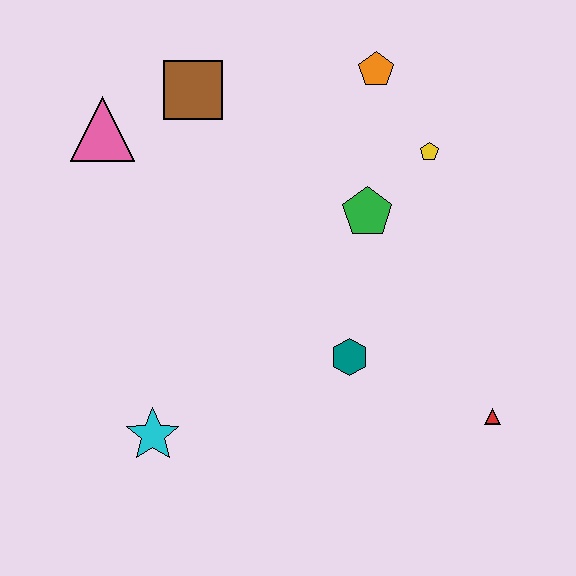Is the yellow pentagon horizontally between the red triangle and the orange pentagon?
Yes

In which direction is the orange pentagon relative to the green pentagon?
The orange pentagon is above the green pentagon.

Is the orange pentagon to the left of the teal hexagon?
No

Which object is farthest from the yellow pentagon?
The cyan star is farthest from the yellow pentagon.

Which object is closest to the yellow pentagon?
The green pentagon is closest to the yellow pentagon.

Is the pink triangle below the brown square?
Yes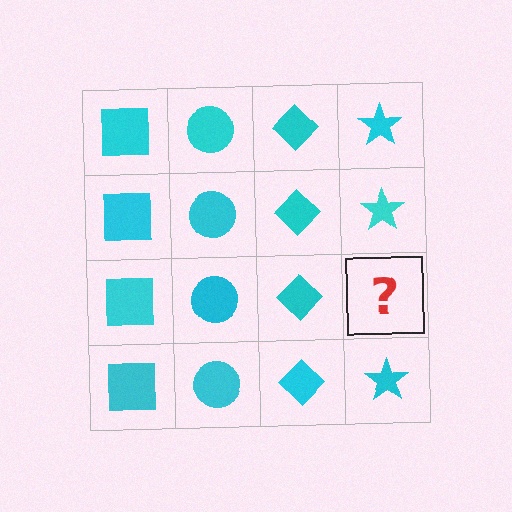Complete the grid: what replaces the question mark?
The question mark should be replaced with a cyan star.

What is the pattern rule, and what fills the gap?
The rule is that each column has a consistent shape. The gap should be filled with a cyan star.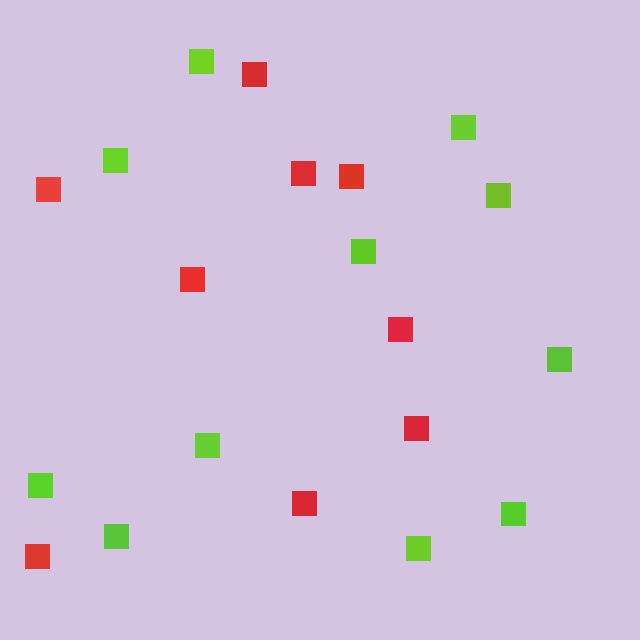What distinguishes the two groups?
There are 2 groups: one group of lime squares (11) and one group of red squares (9).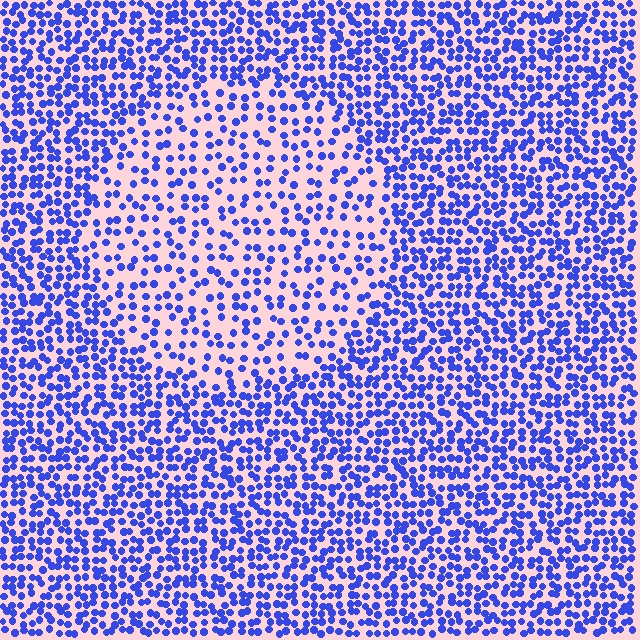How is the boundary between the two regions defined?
The boundary is defined by a change in element density (approximately 1.9x ratio). All elements are the same color, size, and shape.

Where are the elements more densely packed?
The elements are more densely packed outside the circle boundary.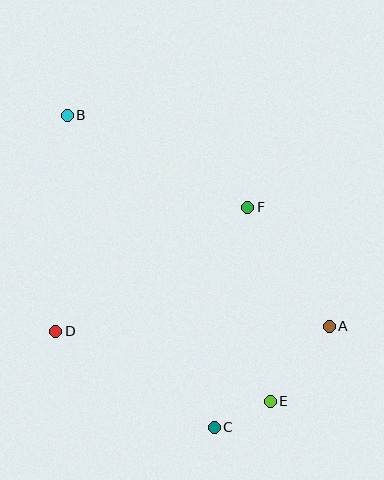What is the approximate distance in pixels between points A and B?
The distance between A and B is approximately 336 pixels.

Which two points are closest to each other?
Points C and E are closest to each other.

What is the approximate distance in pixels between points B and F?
The distance between B and F is approximately 203 pixels.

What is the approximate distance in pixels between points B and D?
The distance between B and D is approximately 216 pixels.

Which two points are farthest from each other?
Points B and E are farthest from each other.